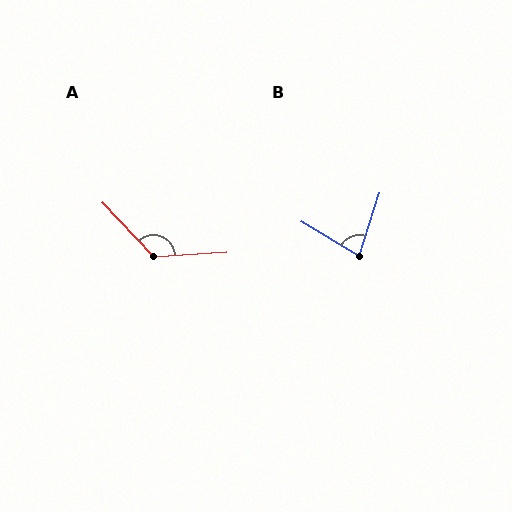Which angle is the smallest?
B, at approximately 77 degrees.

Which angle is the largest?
A, at approximately 130 degrees.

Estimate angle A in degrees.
Approximately 130 degrees.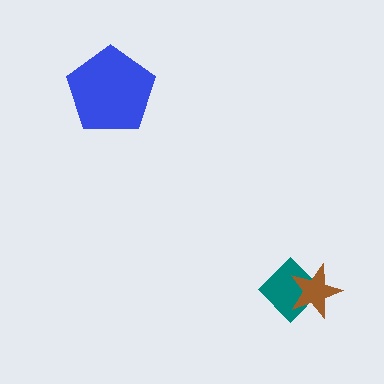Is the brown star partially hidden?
No, no other shape covers it.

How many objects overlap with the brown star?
1 object overlaps with the brown star.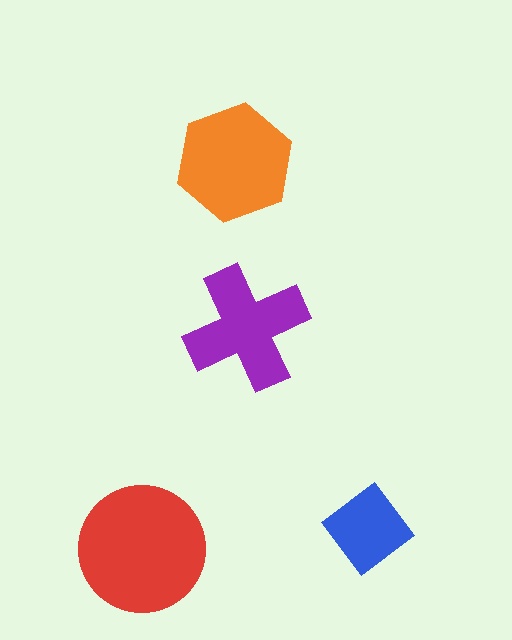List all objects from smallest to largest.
The blue diamond, the purple cross, the orange hexagon, the red circle.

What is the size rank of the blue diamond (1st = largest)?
4th.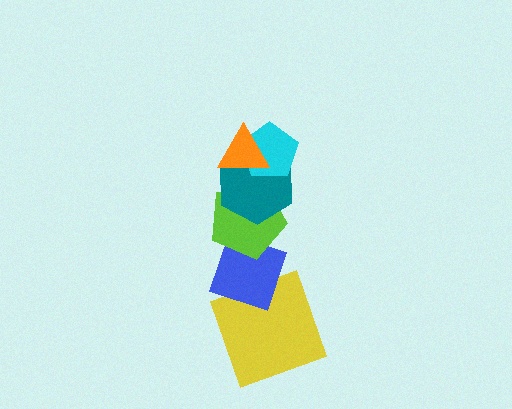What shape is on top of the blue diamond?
The lime pentagon is on top of the blue diamond.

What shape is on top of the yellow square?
The blue diamond is on top of the yellow square.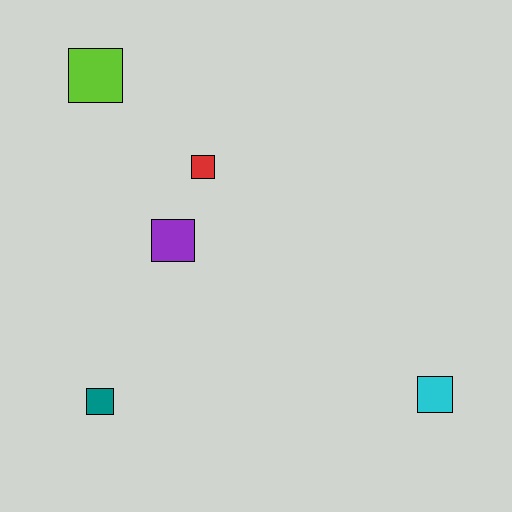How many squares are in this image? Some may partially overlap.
There are 5 squares.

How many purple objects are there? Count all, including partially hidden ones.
There is 1 purple object.